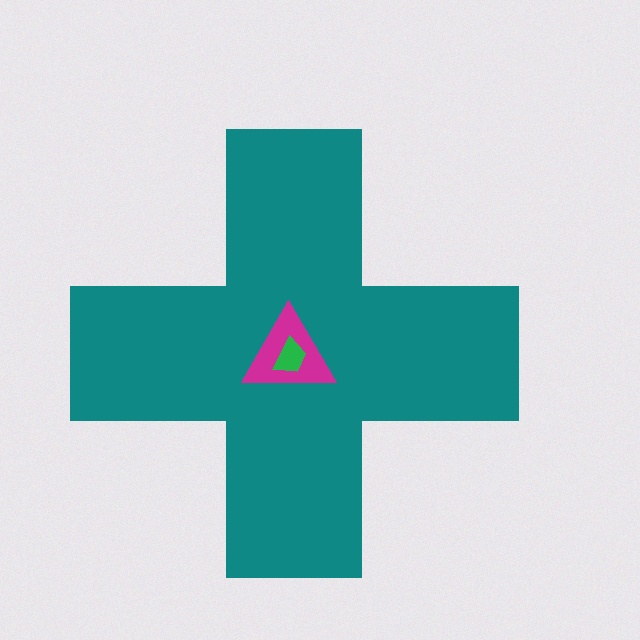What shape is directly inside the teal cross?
The magenta triangle.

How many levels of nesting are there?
3.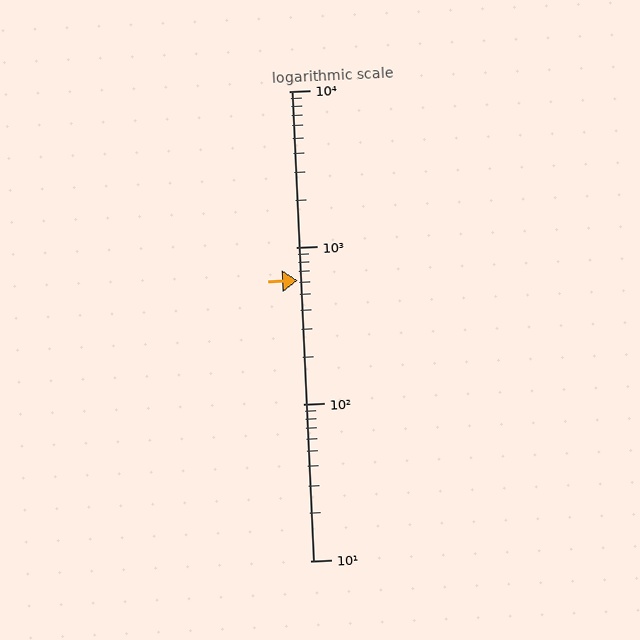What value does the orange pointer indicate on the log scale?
The pointer indicates approximately 620.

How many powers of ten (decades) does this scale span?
The scale spans 3 decades, from 10 to 10000.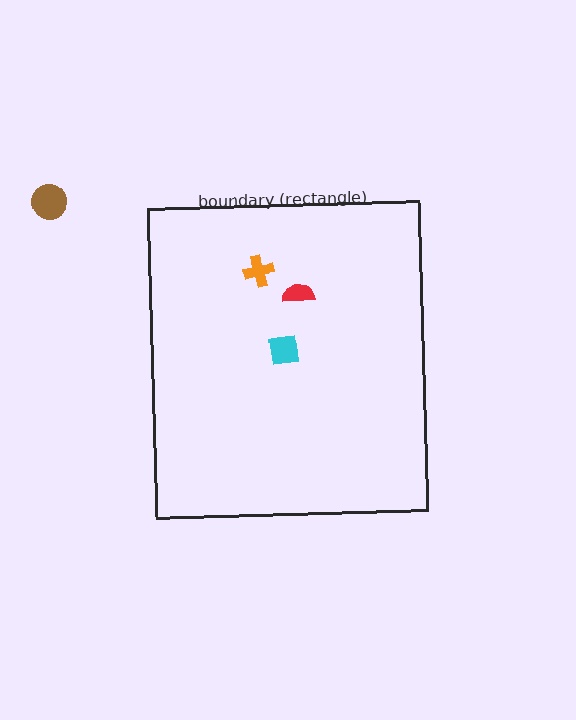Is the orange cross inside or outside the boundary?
Inside.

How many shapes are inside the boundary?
3 inside, 1 outside.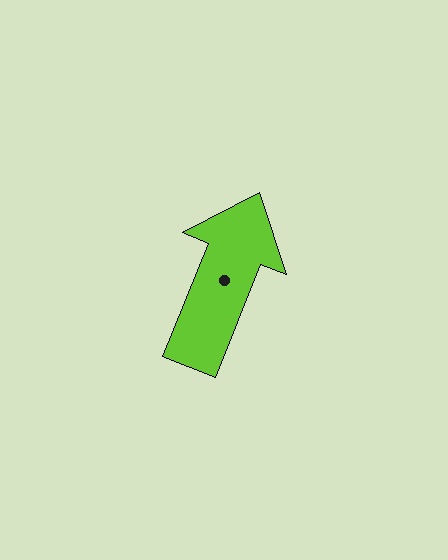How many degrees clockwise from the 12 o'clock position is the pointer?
Approximately 22 degrees.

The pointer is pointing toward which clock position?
Roughly 1 o'clock.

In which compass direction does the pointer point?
North.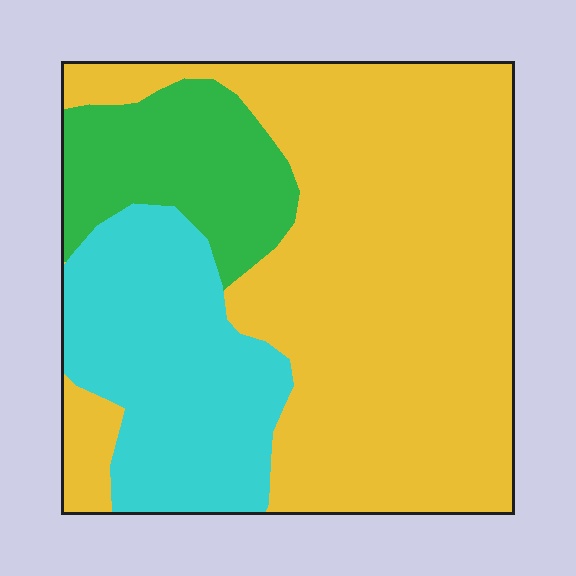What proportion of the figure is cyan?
Cyan takes up between a sixth and a third of the figure.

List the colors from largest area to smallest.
From largest to smallest: yellow, cyan, green.